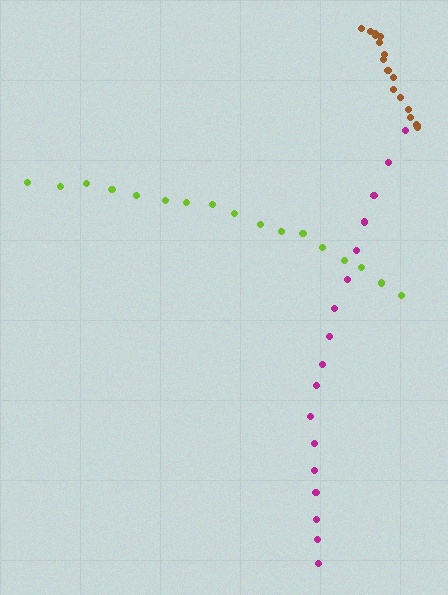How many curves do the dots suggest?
There are 3 distinct paths.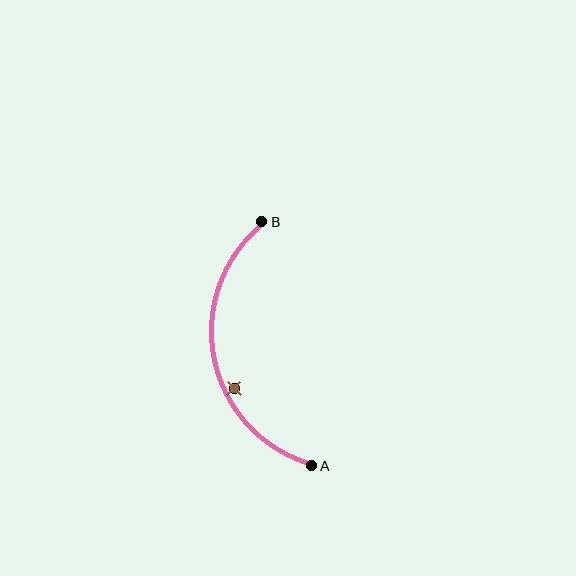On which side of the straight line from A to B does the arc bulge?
The arc bulges to the left of the straight line connecting A and B.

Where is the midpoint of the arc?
The arc midpoint is the point on the curve farthest from the straight line joining A and B. It sits to the left of that line.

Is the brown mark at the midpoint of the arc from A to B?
No — the brown mark does not lie on the arc at all. It sits slightly inside the curve.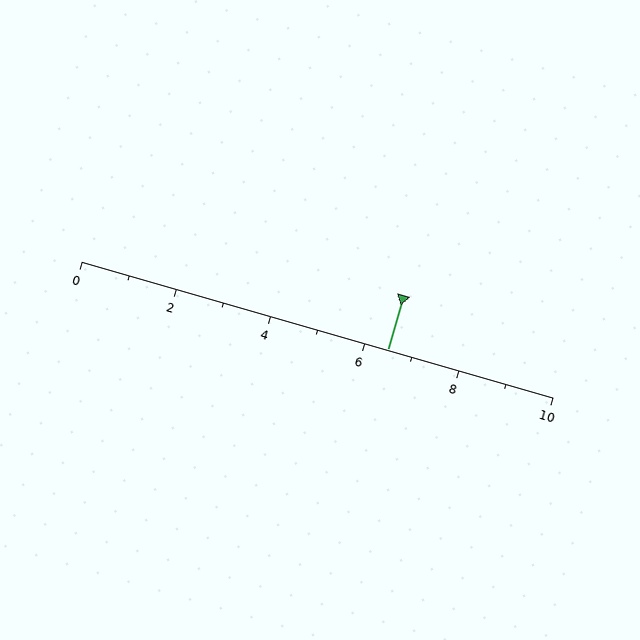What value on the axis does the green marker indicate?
The marker indicates approximately 6.5.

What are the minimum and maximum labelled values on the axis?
The axis runs from 0 to 10.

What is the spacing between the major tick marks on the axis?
The major ticks are spaced 2 apart.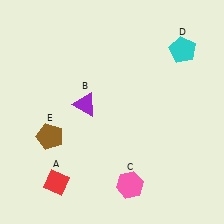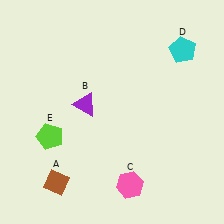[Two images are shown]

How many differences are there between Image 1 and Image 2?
There are 2 differences between the two images.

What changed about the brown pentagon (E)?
In Image 1, E is brown. In Image 2, it changed to lime.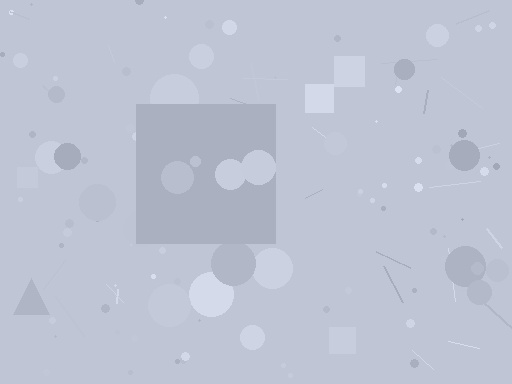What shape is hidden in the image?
A square is hidden in the image.